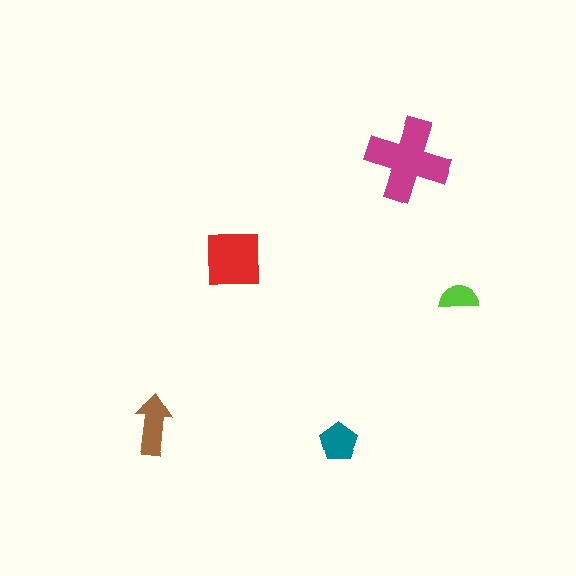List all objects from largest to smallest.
The magenta cross, the red square, the brown arrow, the teal pentagon, the lime semicircle.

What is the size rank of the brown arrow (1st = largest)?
3rd.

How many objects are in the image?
There are 5 objects in the image.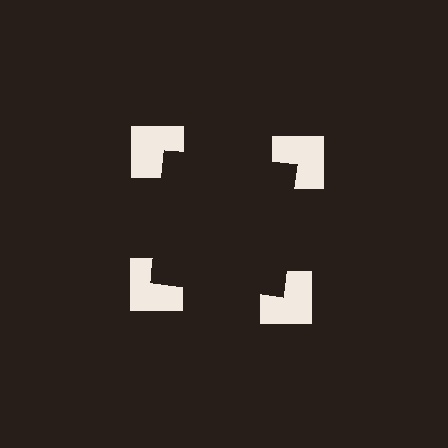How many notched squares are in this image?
There are 4 — one at each vertex of the illusory square.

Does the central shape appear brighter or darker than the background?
It typically appears slightly darker than the background, even though no actual brightness change is drawn.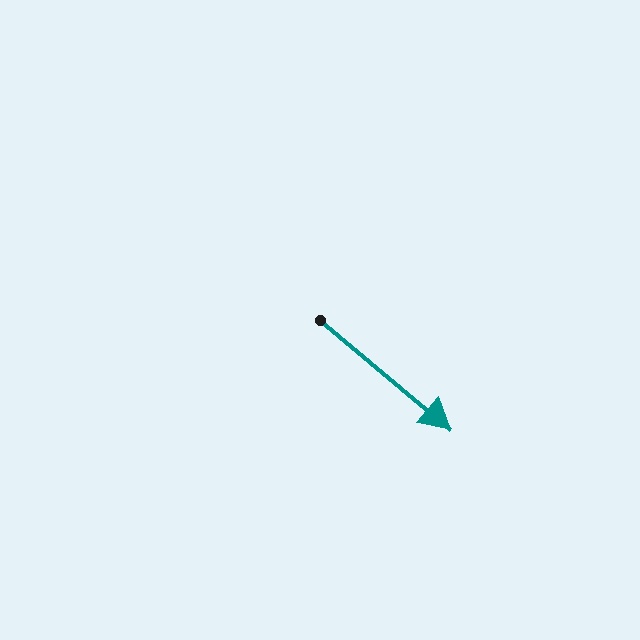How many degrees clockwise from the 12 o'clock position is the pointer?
Approximately 130 degrees.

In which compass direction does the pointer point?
Southeast.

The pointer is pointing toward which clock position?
Roughly 4 o'clock.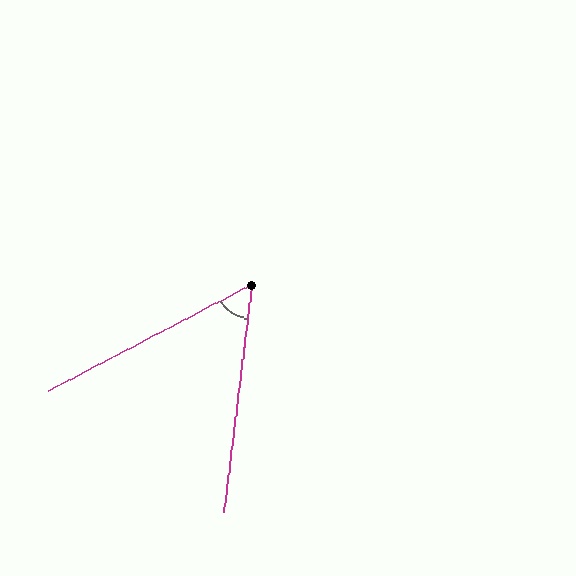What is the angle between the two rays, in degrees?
Approximately 55 degrees.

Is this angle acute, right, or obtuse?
It is acute.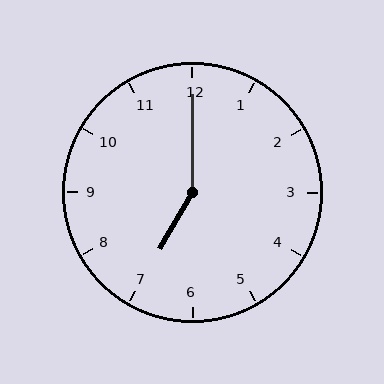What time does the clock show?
7:00.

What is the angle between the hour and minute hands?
Approximately 150 degrees.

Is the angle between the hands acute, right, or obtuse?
It is obtuse.